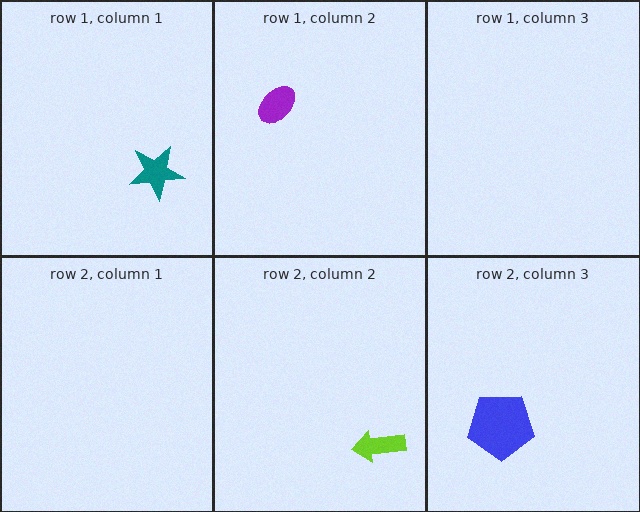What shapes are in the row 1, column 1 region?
The teal star.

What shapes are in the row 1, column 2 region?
The purple ellipse.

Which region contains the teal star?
The row 1, column 1 region.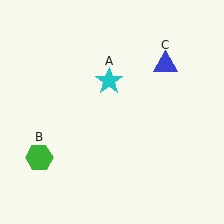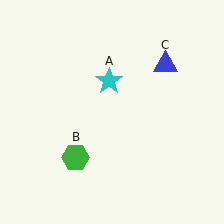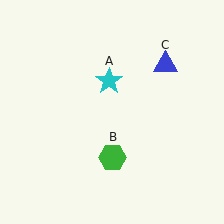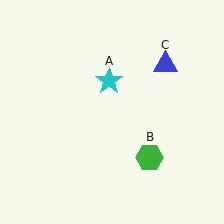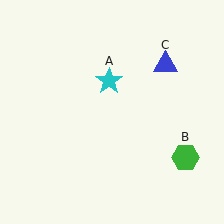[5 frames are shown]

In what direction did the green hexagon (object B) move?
The green hexagon (object B) moved right.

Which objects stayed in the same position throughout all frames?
Cyan star (object A) and blue triangle (object C) remained stationary.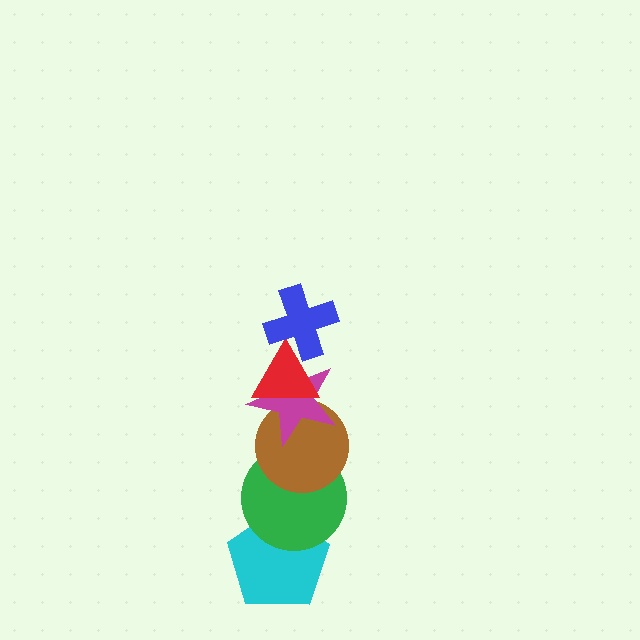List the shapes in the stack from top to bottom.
From top to bottom: the blue cross, the red triangle, the magenta star, the brown circle, the green circle, the cyan pentagon.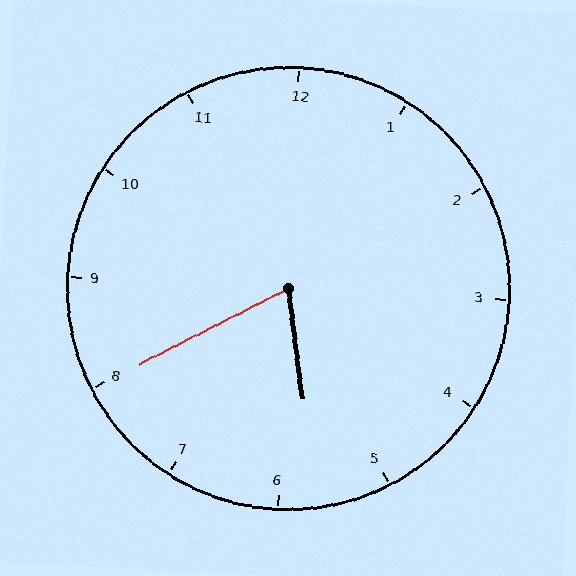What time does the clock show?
5:40.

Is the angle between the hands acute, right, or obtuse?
It is acute.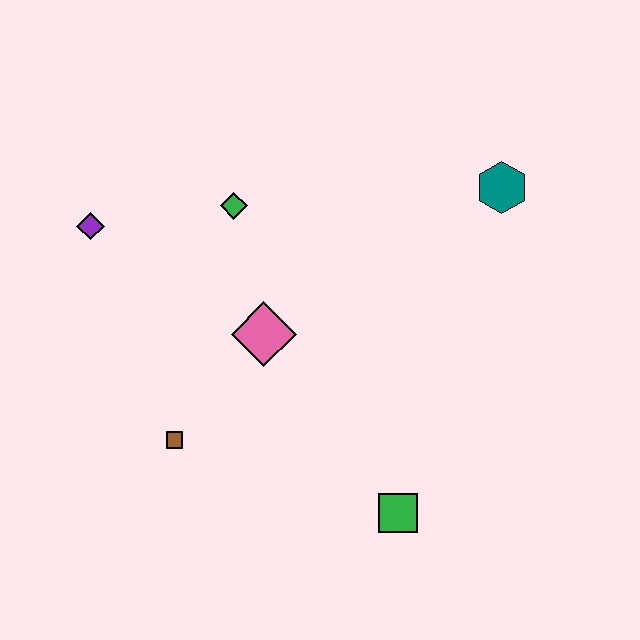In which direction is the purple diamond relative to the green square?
The purple diamond is to the left of the green square.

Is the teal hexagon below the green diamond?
No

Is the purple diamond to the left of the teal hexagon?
Yes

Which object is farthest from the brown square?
The teal hexagon is farthest from the brown square.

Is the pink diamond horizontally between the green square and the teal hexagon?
No